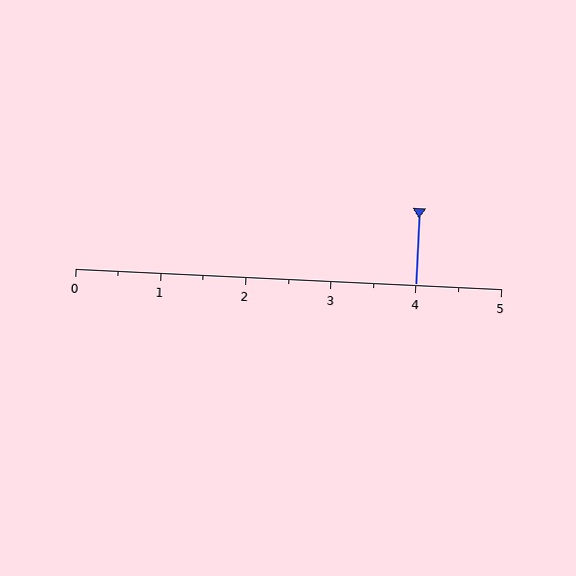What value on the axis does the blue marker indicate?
The marker indicates approximately 4.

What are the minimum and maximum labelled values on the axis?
The axis runs from 0 to 5.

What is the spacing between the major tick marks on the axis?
The major ticks are spaced 1 apart.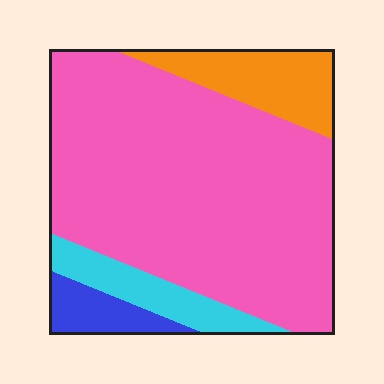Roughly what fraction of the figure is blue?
Blue takes up about one tenth (1/10) of the figure.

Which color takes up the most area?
Pink, at roughly 70%.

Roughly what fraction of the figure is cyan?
Cyan takes up about one tenth (1/10) of the figure.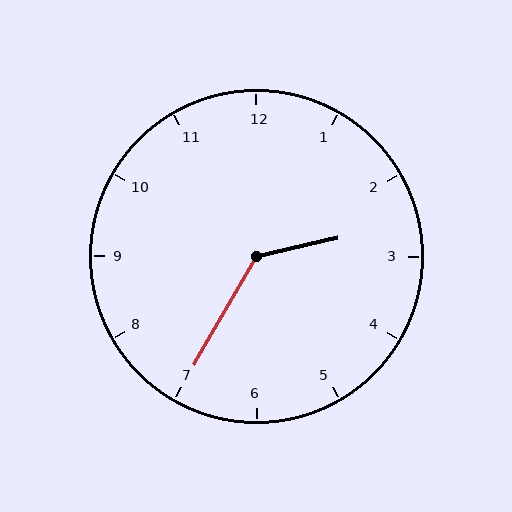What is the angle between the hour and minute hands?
Approximately 132 degrees.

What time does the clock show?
2:35.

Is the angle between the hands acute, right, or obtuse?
It is obtuse.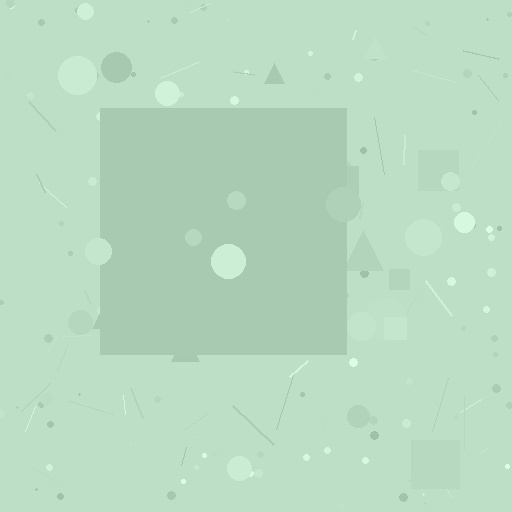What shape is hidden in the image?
A square is hidden in the image.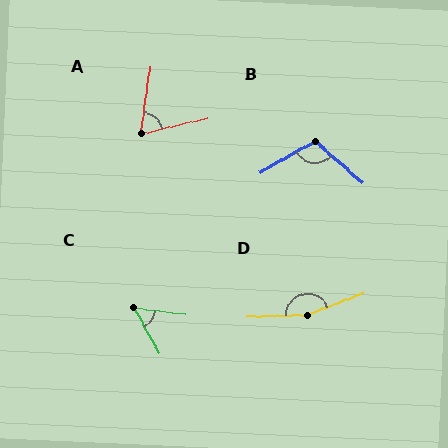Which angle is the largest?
D, at approximately 161 degrees.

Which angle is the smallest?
C, at approximately 53 degrees.